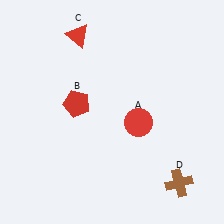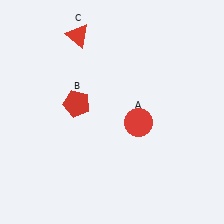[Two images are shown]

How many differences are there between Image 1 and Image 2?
There is 1 difference between the two images.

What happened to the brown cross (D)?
The brown cross (D) was removed in Image 2. It was in the bottom-right area of Image 1.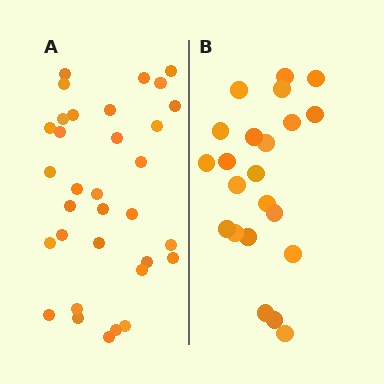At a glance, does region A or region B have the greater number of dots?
Region A (the left region) has more dots.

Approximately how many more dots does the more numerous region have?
Region A has roughly 12 or so more dots than region B.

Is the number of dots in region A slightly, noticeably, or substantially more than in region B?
Region A has substantially more. The ratio is roughly 1.5 to 1.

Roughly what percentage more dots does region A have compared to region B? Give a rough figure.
About 50% more.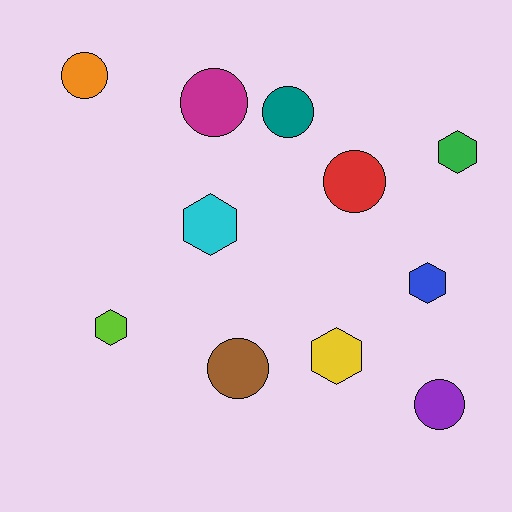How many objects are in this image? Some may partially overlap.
There are 11 objects.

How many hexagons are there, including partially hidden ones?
There are 5 hexagons.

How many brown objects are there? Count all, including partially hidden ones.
There is 1 brown object.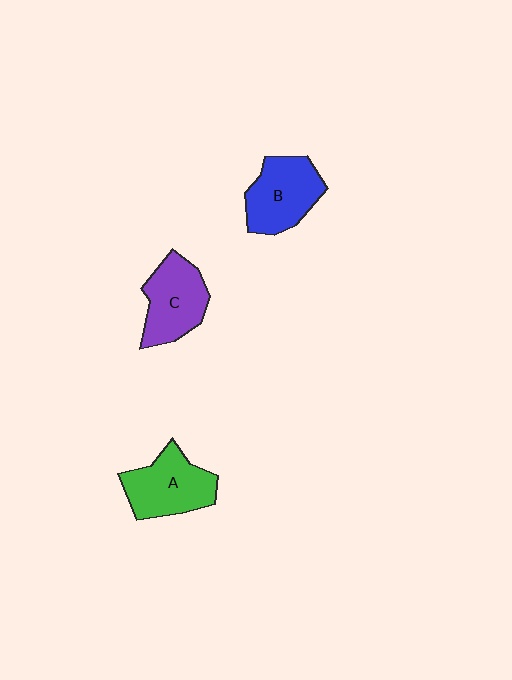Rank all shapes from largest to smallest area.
From largest to smallest: A (green), B (blue), C (purple).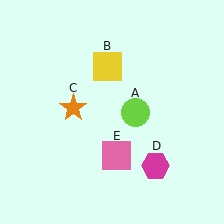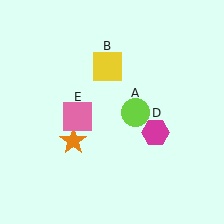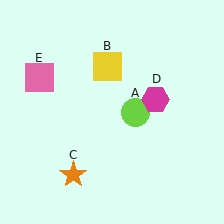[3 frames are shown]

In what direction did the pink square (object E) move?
The pink square (object E) moved up and to the left.